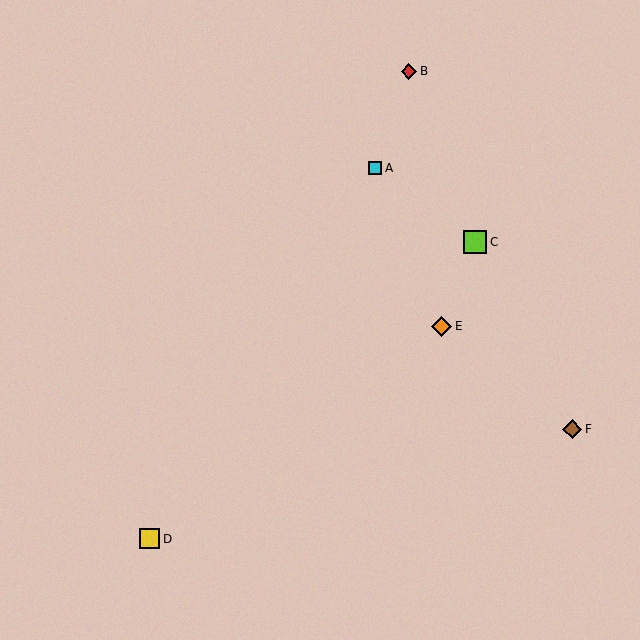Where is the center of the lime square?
The center of the lime square is at (475, 242).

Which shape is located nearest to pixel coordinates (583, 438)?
The brown diamond (labeled F) at (572, 429) is nearest to that location.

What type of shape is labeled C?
Shape C is a lime square.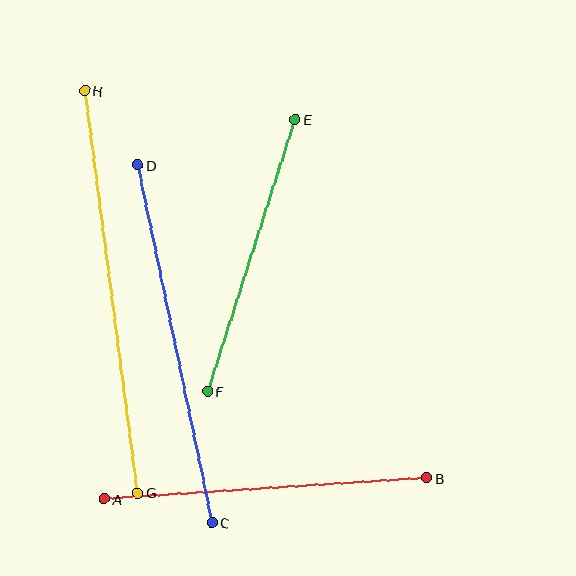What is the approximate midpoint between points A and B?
The midpoint is at approximately (265, 488) pixels.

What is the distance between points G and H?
The distance is approximately 405 pixels.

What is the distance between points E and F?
The distance is approximately 286 pixels.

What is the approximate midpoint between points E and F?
The midpoint is at approximately (251, 255) pixels.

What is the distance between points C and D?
The distance is approximately 365 pixels.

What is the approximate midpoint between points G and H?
The midpoint is at approximately (111, 292) pixels.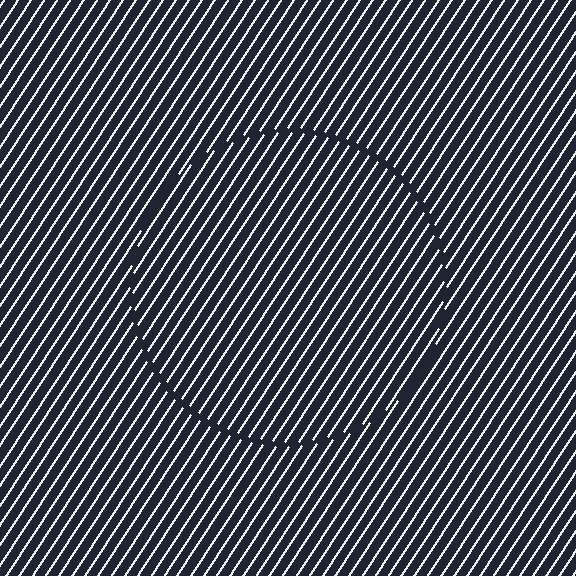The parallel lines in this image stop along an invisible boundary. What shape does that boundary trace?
An illusory circle. The interior of the shape contains the same grating, shifted by half a period — the contour is defined by the phase discontinuity where line-ends from the inner and outer gratings abut.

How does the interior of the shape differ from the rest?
The interior of the shape contains the same grating, shifted by half a period — the contour is defined by the phase discontinuity where line-ends from the inner and outer gratings abut.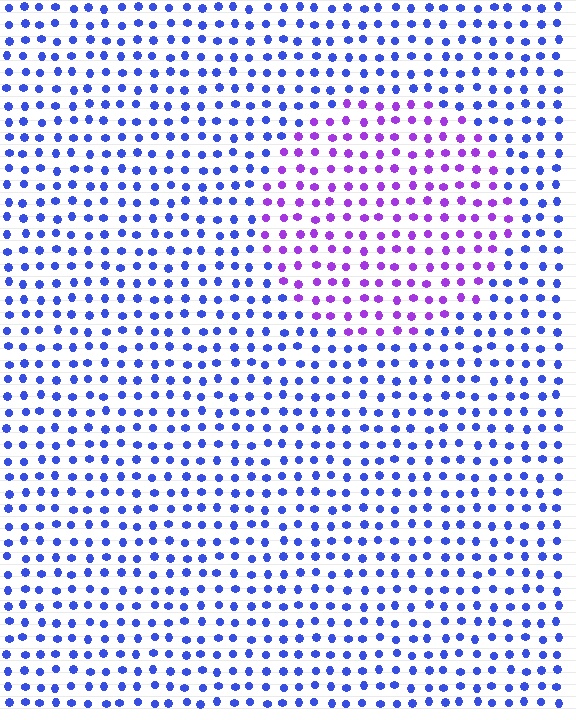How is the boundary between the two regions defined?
The boundary is defined purely by a slight shift in hue (about 47 degrees). Spacing, size, and orientation are identical on both sides.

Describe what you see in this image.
The image is filled with small blue elements in a uniform arrangement. A circle-shaped region is visible where the elements are tinted to a slightly different hue, forming a subtle color boundary.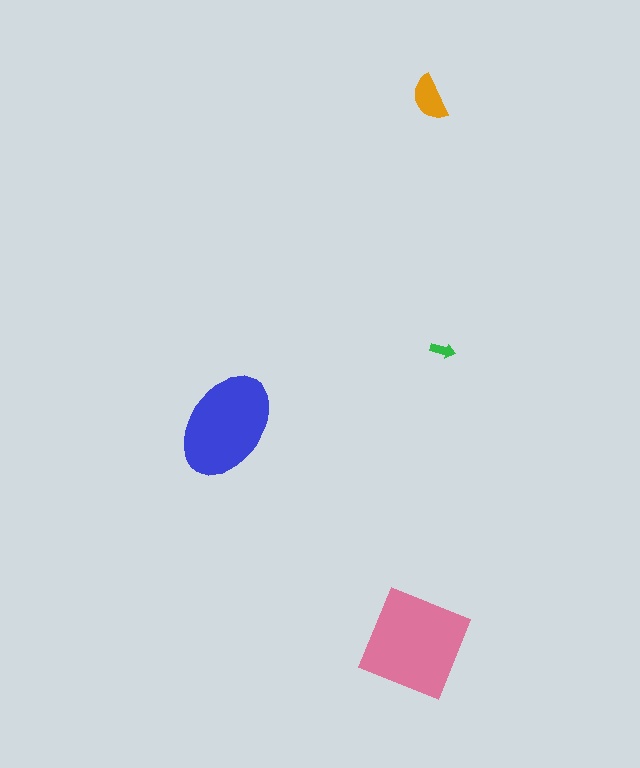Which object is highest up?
The orange semicircle is topmost.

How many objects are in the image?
There are 4 objects in the image.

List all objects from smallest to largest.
The green arrow, the orange semicircle, the blue ellipse, the pink diamond.